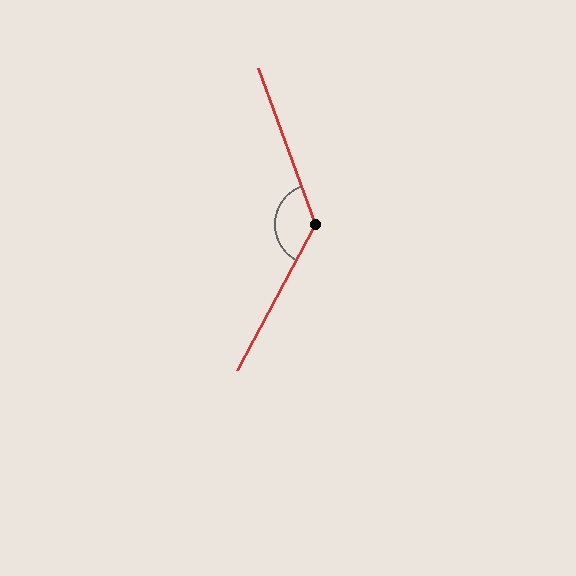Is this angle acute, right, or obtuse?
It is obtuse.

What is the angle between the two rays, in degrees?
Approximately 132 degrees.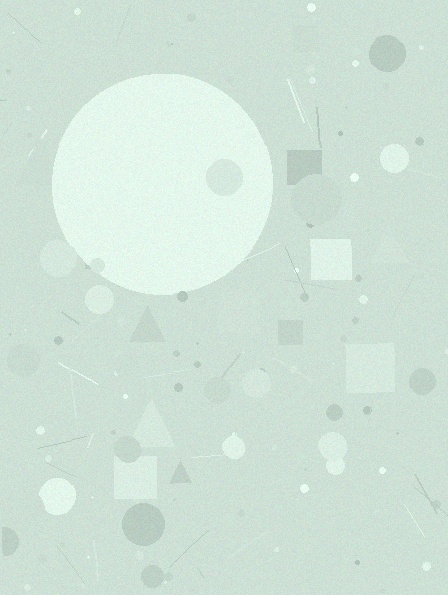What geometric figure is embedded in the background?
A circle is embedded in the background.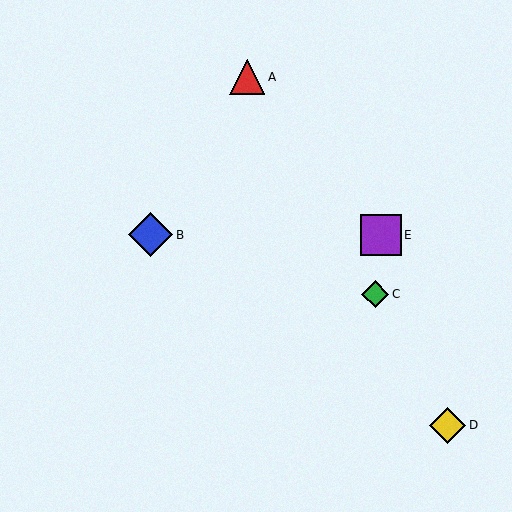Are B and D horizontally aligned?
No, B is at y≈235 and D is at y≈425.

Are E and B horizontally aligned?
Yes, both are at y≈235.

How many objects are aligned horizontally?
2 objects (B, E) are aligned horizontally.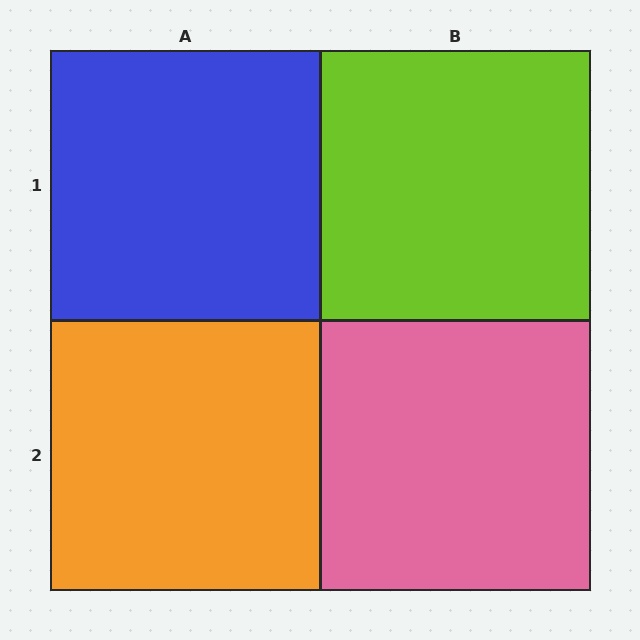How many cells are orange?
1 cell is orange.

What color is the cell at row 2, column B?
Pink.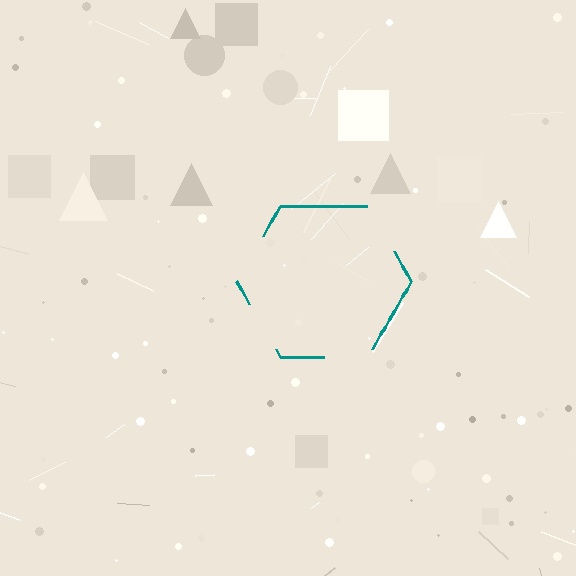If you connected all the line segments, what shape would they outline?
They would outline a hexagon.